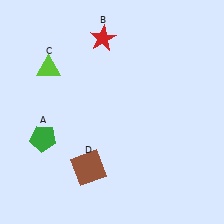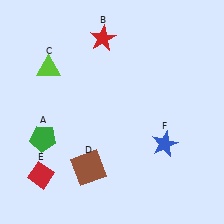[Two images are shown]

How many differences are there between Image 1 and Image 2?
There are 2 differences between the two images.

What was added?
A red diamond (E), a blue star (F) were added in Image 2.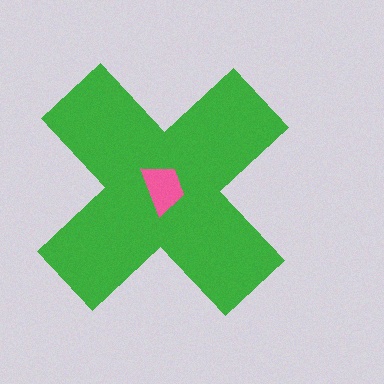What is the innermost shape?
The pink trapezoid.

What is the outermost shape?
The green cross.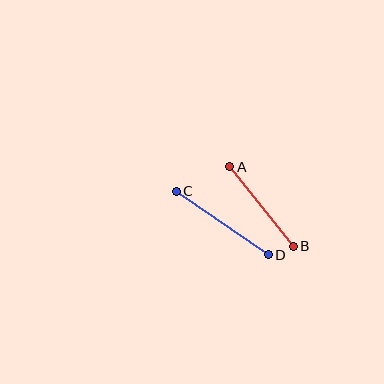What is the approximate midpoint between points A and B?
The midpoint is at approximately (261, 206) pixels.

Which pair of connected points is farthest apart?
Points C and D are farthest apart.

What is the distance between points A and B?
The distance is approximately 101 pixels.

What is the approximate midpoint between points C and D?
The midpoint is at approximately (222, 223) pixels.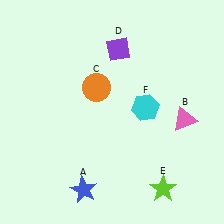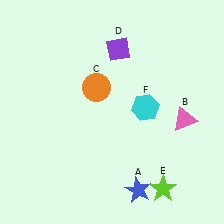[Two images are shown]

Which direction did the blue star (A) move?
The blue star (A) moved right.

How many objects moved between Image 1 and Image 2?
1 object moved between the two images.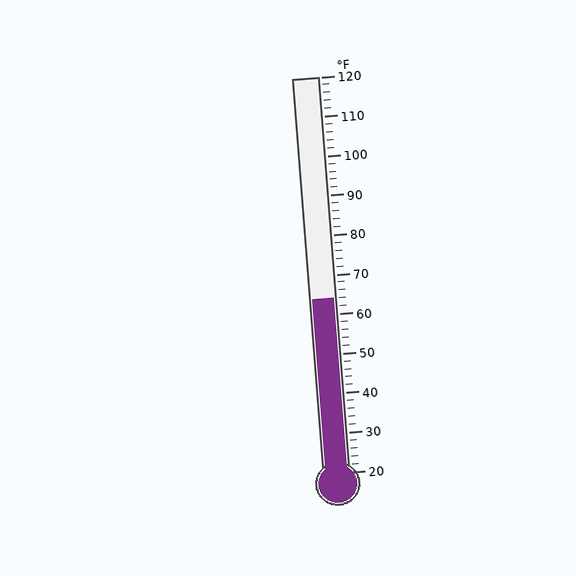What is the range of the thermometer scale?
The thermometer scale ranges from 20°F to 120°F.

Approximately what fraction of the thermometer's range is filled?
The thermometer is filled to approximately 45% of its range.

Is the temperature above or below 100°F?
The temperature is below 100°F.